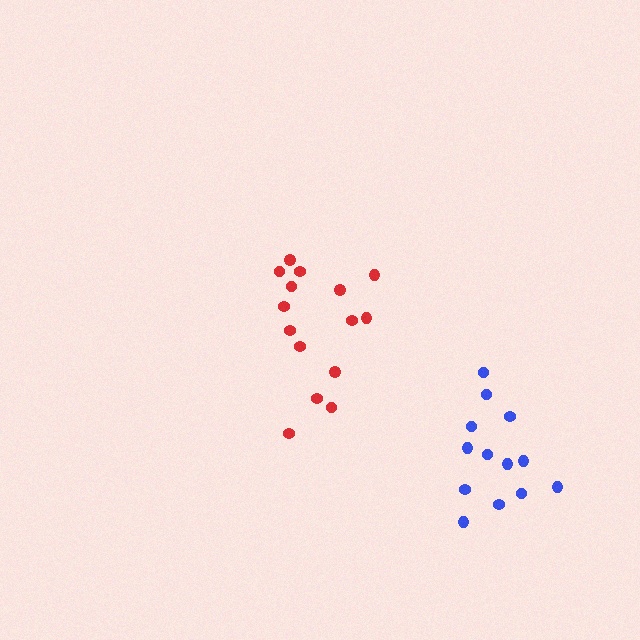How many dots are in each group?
Group 1: 13 dots, Group 2: 15 dots (28 total).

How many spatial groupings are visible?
There are 2 spatial groupings.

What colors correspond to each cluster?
The clusters are colored: blue, red.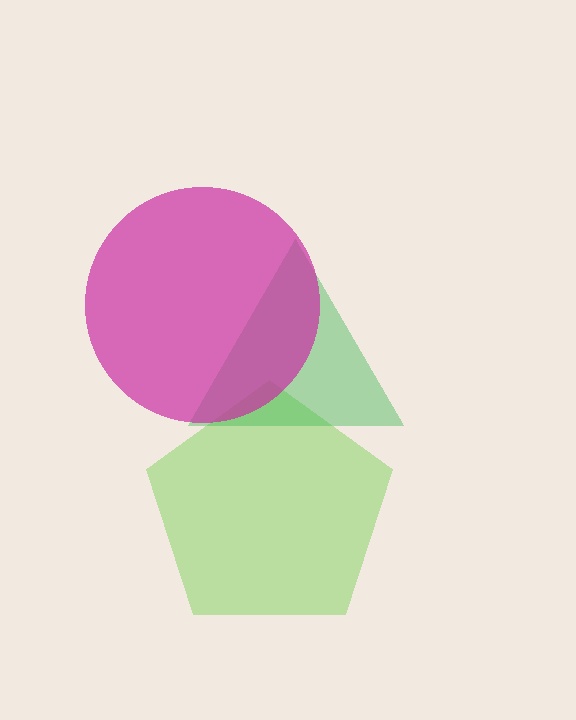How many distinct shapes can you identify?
There are 3 distinct shapes: a lime pentagon, a green triangle, a magenta circle.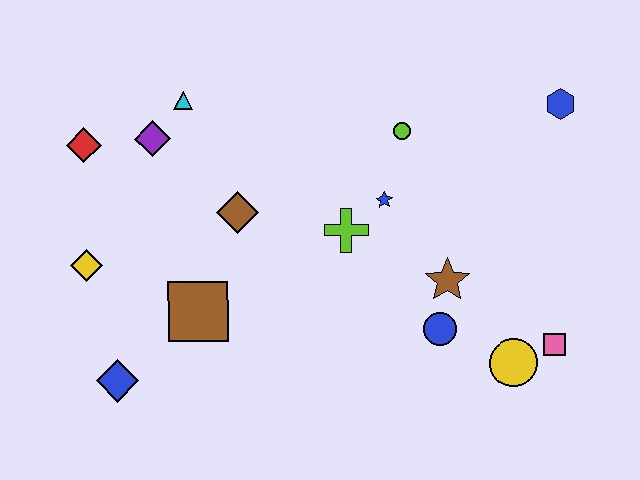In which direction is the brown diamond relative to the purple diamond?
The brown diamond is to the right of the purple diamond.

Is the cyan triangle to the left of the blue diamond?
No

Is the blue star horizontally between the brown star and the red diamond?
Yes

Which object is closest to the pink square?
The yellow circle is closest to the pink square.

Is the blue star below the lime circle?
Yes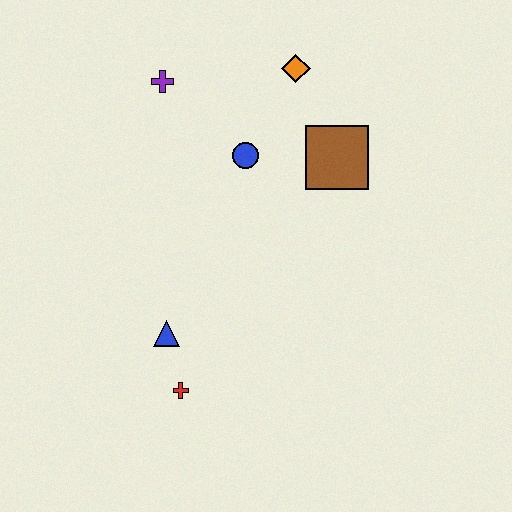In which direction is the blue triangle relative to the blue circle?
The blue triangle is below the blue circle.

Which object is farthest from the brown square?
The red cross is farthest from the brown square.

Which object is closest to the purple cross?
The blue circle is closest to the purple cross.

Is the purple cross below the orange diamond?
Yes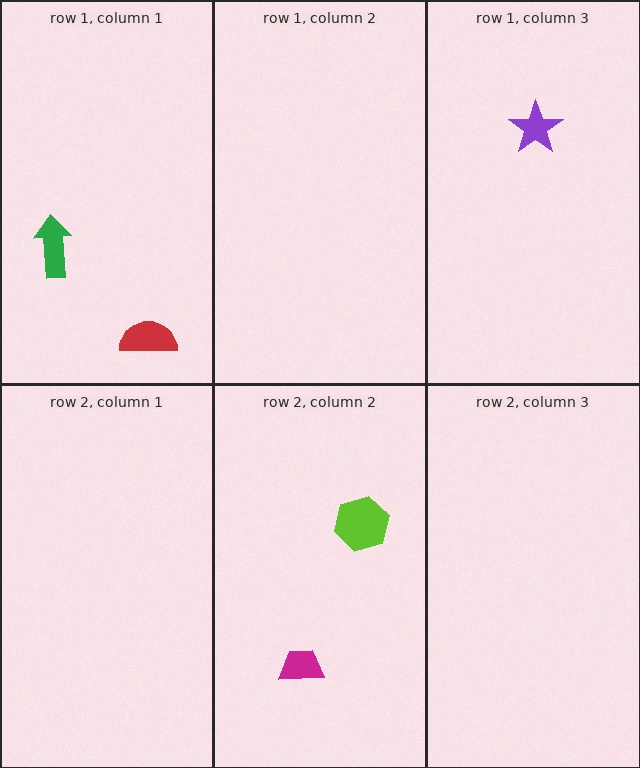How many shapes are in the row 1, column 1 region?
2.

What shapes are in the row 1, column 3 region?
The purple star.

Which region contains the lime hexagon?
The row 2, column 2 region.